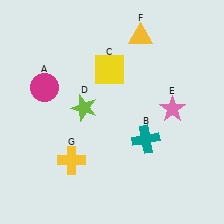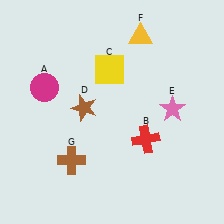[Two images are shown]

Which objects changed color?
B changed from teal to red. D changed from lime to brown. G changed from yellow to brown.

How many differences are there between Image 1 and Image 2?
There are 3 differences between the two images.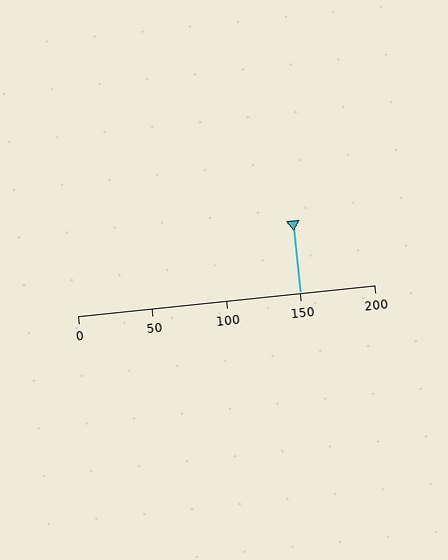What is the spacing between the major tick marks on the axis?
The major ticks are spaced 50 apart.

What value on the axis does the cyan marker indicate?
The marker indicates approximately 150.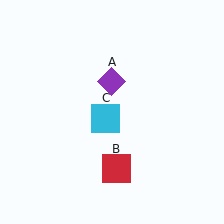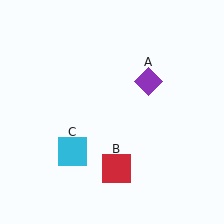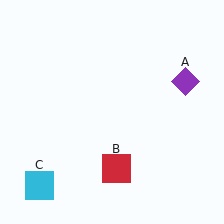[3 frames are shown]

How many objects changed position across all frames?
2 objects changed position: purple diamond (object A), cyan square (object C).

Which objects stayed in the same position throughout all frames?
Red square (object B) remained stationary.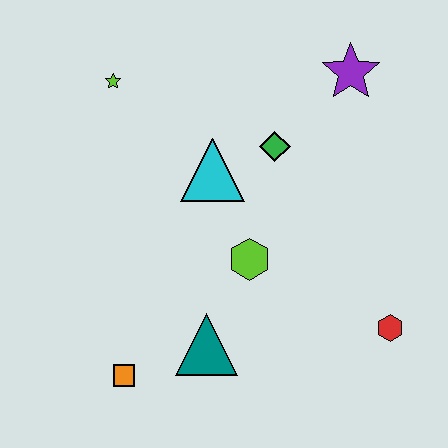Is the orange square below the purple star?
Yes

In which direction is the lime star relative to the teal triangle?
The lime star is above the teal triangle.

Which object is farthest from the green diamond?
The orange square is farthest from the green diamond.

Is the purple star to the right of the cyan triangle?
Yes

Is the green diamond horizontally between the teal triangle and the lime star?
No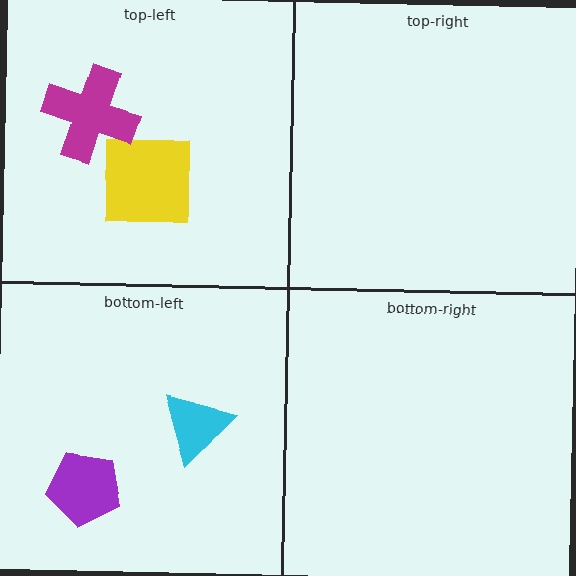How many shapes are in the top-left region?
2.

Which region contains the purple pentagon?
The bottom-left region.